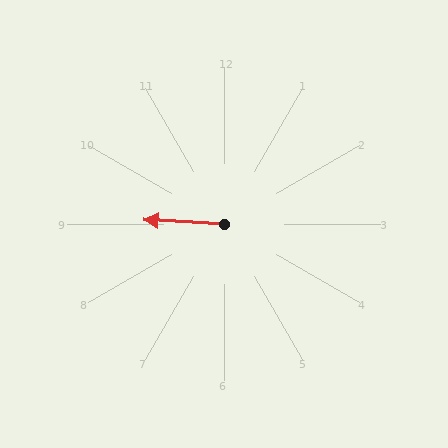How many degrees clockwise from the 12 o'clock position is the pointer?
Approximately 273 degrees.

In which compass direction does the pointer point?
West.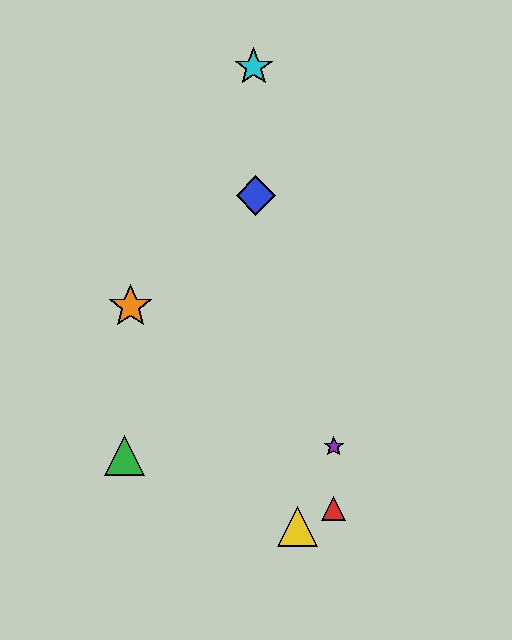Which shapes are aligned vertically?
The red triangle, the purple star are aligned vertically.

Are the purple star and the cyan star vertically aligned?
No, the purple star is at x≈334 and the cyan star is at x≈254.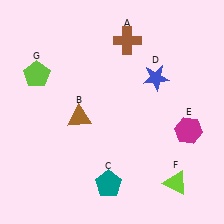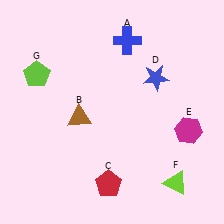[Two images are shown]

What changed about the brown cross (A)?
In Image 1, A is brown. In Image 2, it changed to blue.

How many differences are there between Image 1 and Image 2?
There are 2 differences between the two images.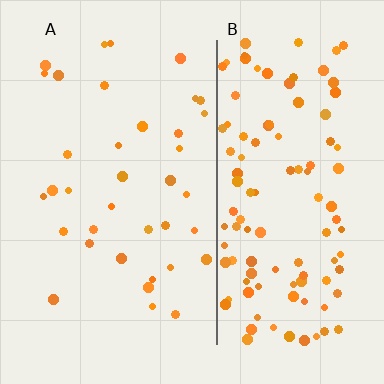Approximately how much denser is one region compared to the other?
Approximately 3.2× — region B over region A.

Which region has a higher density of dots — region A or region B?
B (the right).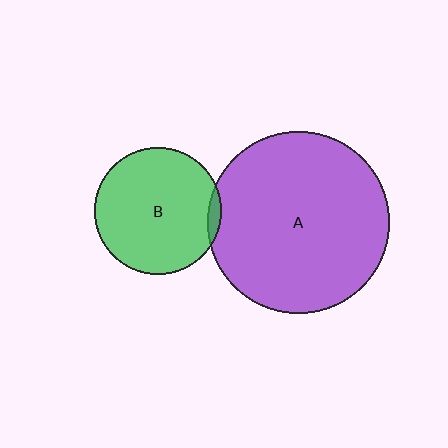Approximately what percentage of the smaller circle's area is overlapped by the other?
Approximately 5%.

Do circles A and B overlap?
Yes.